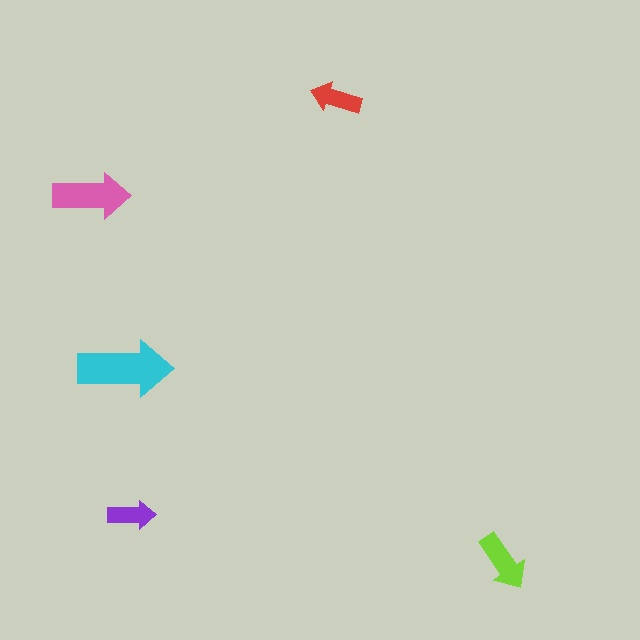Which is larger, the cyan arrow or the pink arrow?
The cyan one.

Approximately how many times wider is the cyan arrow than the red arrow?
About 2 times wider.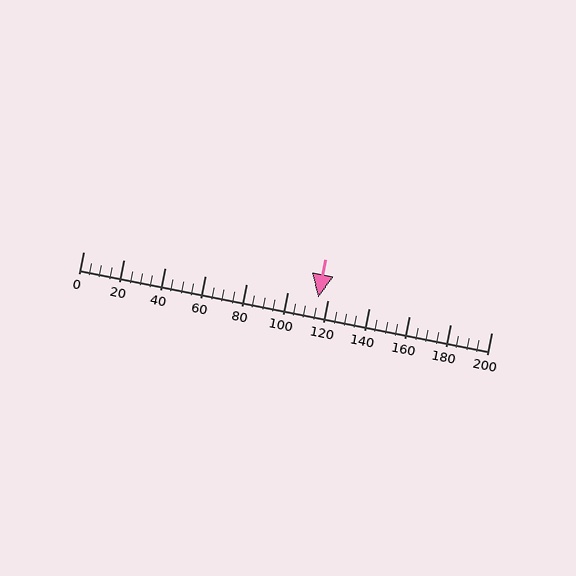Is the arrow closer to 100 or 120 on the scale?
The arrow is closer to 120.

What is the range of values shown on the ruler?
The ruler shows values from 0 to 200.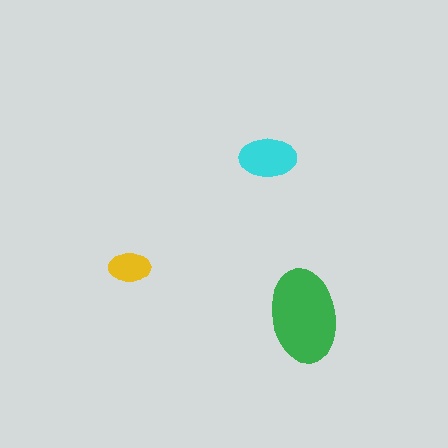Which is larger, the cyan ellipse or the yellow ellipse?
The cyan one.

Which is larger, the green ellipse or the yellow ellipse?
The green one.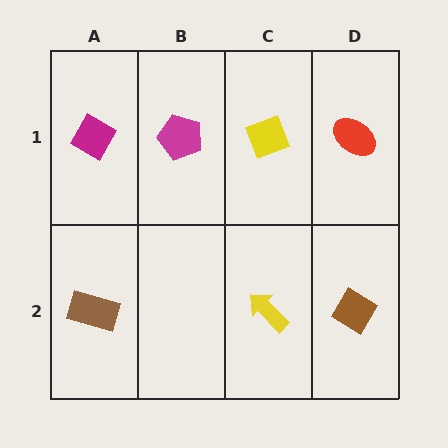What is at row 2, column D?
A brown diamond.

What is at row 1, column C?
A yellow diamond.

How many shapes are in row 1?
4 shapes.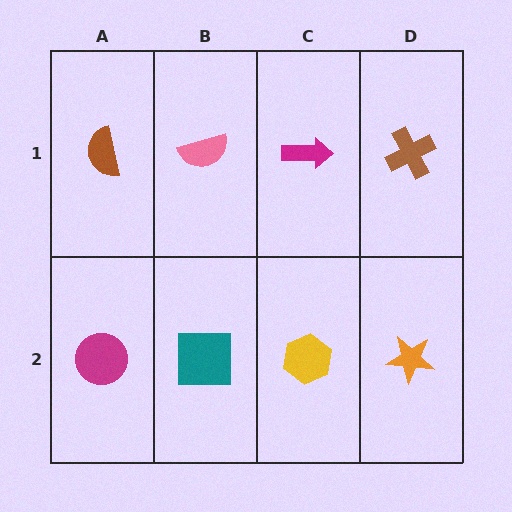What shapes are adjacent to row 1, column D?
An orange star (row 2, column D), a magenta arrow (row 1, column C).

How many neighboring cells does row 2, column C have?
3.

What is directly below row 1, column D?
An orange star.